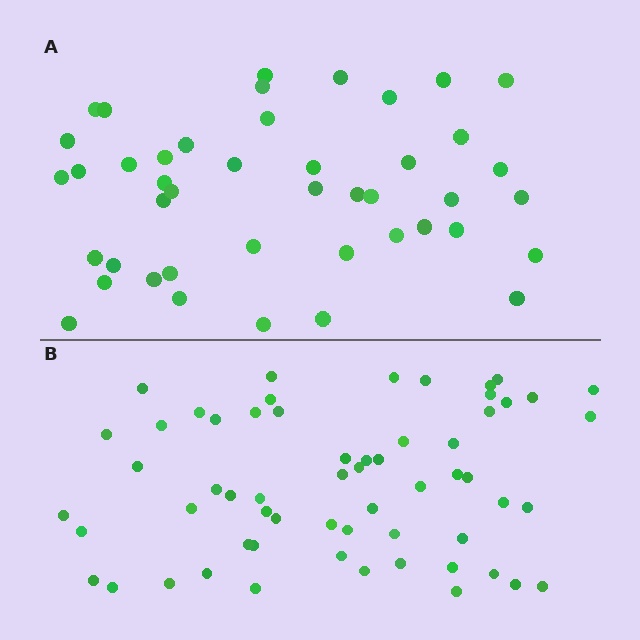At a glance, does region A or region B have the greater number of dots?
Region B (the bottom region) has more dots.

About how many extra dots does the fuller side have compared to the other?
Region B has approximately 15 more dots than region A.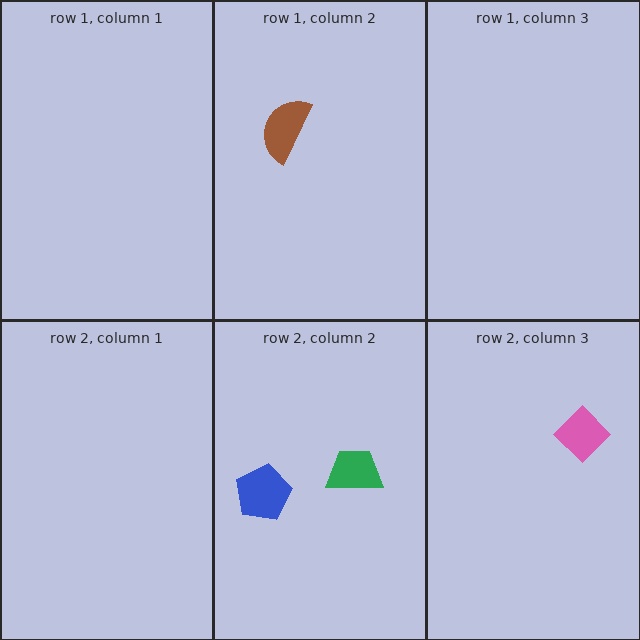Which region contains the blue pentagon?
The row 2, column 2 region.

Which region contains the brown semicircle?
The row 1, column 2 region.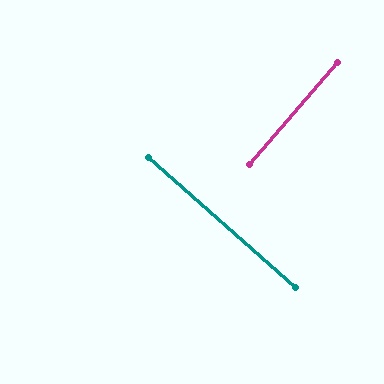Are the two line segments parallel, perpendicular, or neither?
Perpendicular — they meet at approximately 89°.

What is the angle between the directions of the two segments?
Approximately 89 degrees.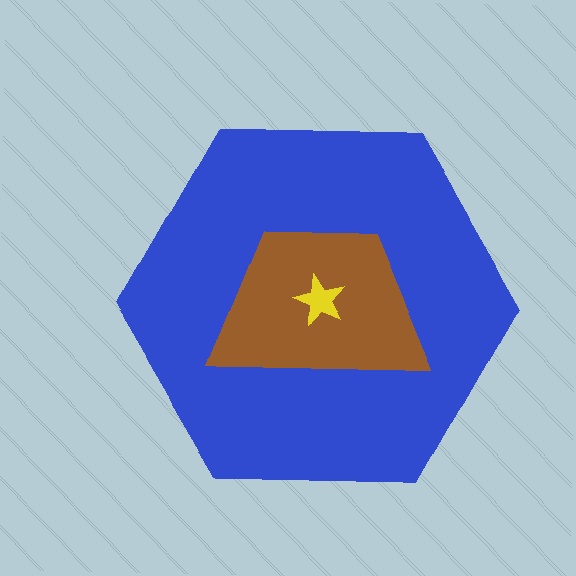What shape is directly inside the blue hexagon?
The brown trapezoid.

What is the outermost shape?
The blue hexagon.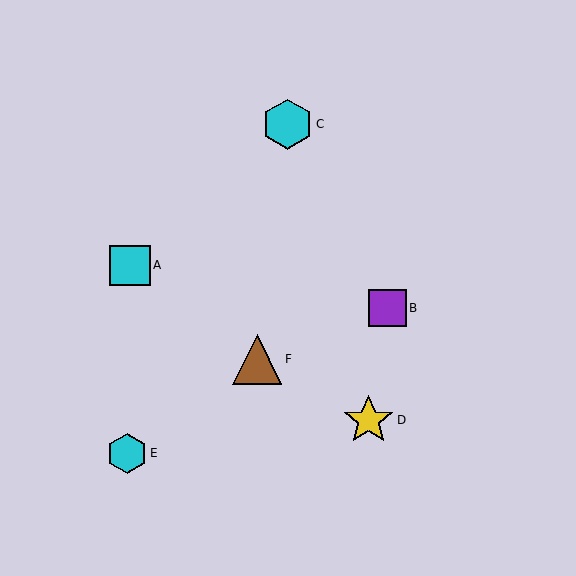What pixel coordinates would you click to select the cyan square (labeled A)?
Click at (130, 265) to select the cyan square A.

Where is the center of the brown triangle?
The center of the brown triangle is at (257, 359).